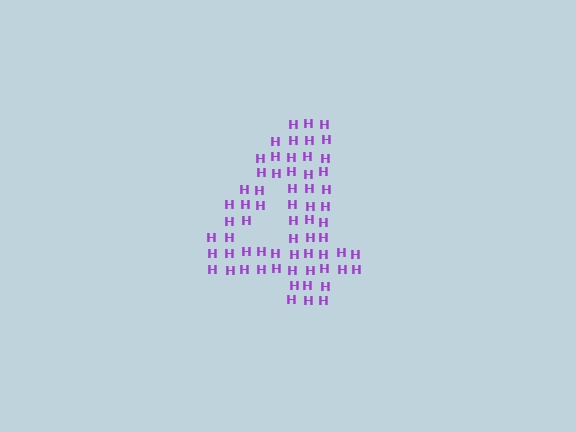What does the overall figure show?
The overall figure shows the digit 4.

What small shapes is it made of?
It is made of small letter H's.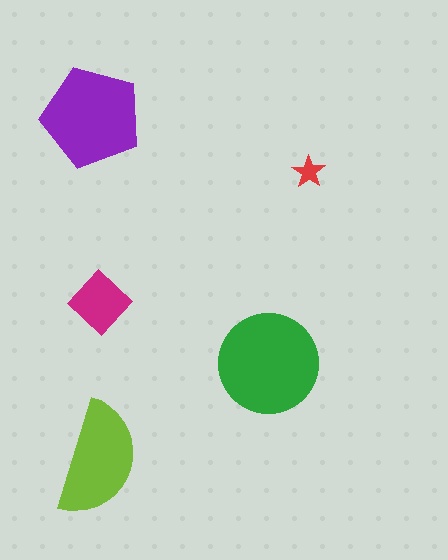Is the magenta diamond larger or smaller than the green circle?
Smaller.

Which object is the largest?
The green circle.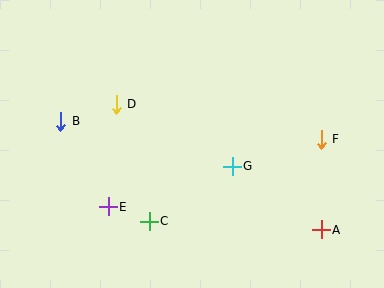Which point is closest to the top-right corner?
Point F is closest to the top-right corner.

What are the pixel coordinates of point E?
Point E is at (108, 207).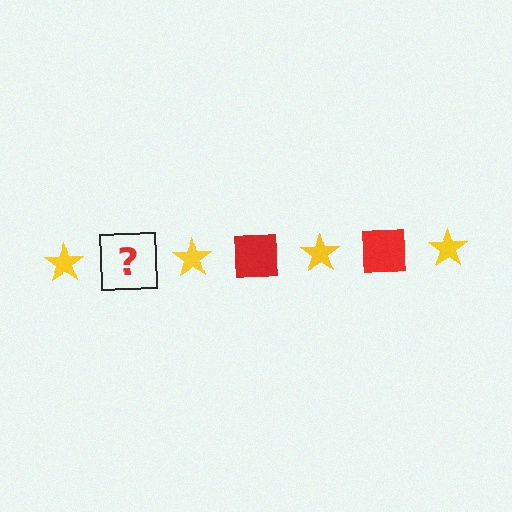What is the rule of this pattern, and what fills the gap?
The rule is that the pattern alternates between yellow star and red square. The gap should be filled with a red square.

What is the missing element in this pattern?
The missing element is a red square.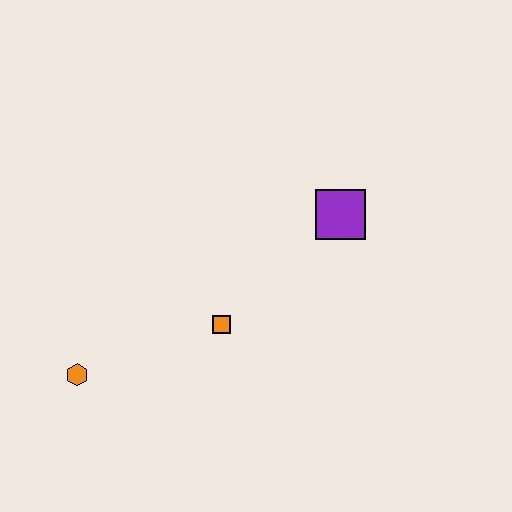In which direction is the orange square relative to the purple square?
The orange square is to the left of the purple square.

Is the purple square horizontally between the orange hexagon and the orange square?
No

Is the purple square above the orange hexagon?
Yes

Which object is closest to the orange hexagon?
The orange square is closest to the orange hexagon.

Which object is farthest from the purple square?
The orange hexagon is farthest from the purple square.